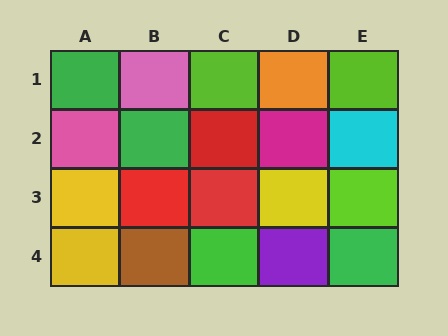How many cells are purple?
1 cell is purple.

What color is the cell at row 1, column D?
Orange.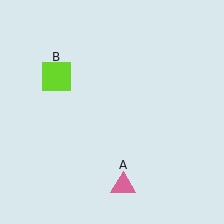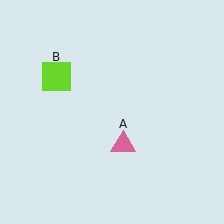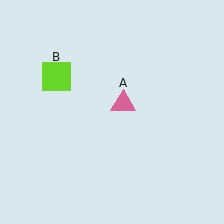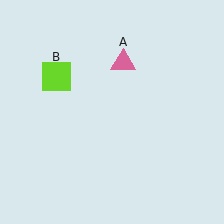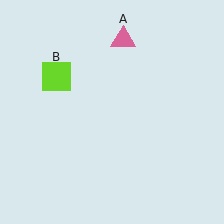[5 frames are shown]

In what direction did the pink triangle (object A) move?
The pink triangle (object A) moved up.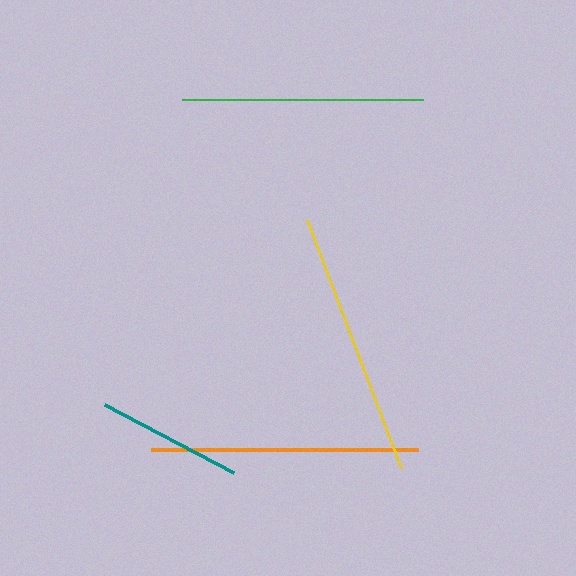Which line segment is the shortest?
The teal line is the shortest at approximately 145 pixels.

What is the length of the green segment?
The green segment is approximately 240 pixels long.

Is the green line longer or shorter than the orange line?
The orange line is longer than the green line.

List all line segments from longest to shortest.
From longest to shortest: orange, yellow, green, teal.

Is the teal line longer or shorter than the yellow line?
The yellow line is longer than the teal line.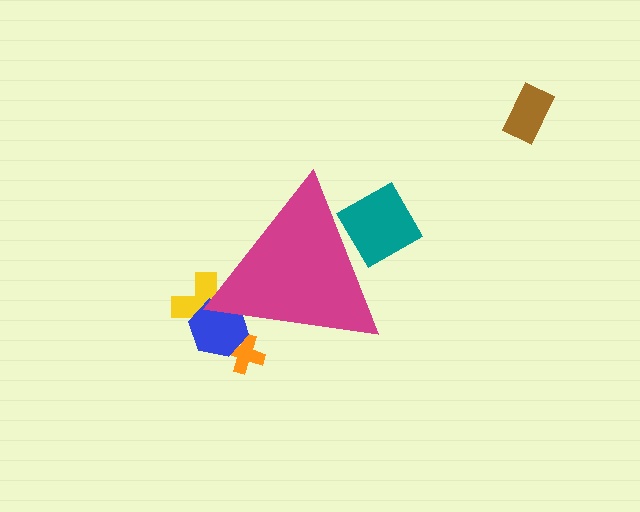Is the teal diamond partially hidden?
Yes, the teal diamond is partially hidden behind the magenta triangle.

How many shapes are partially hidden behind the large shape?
4 shapes are partially hidden.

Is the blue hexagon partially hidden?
Yes, the blue hexagon is partially hidden behind the magenta triangle.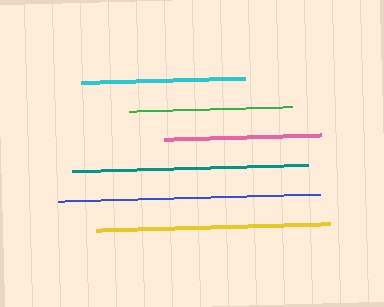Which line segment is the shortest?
The pink line is the shortest at approximately 157 pixels.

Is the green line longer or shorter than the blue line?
The blue line is longer than the green line.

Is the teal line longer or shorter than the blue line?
The blue line is longer than the teal line.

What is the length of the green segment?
The green segment is approximately 164 pixels long.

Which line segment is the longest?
The blue line is the longest at approximately 262 pixels.